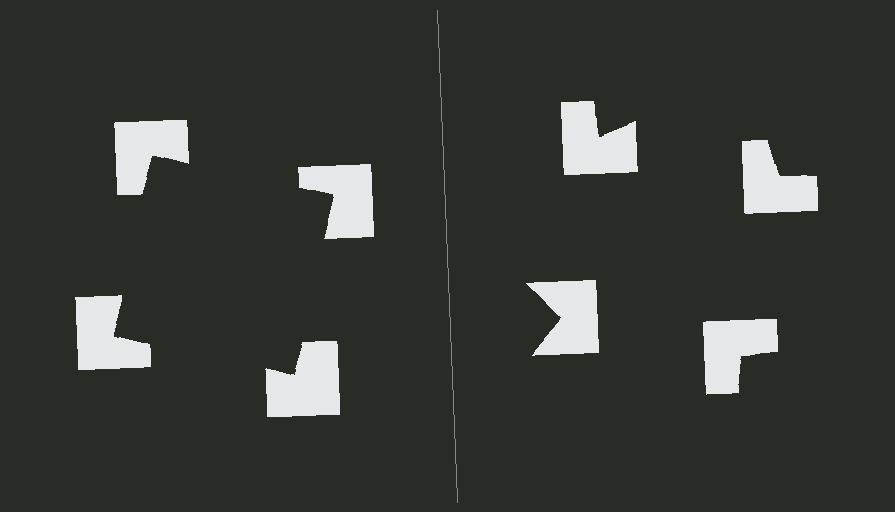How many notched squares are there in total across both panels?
8 — 4 on each side.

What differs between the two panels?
The notched squares are positioned identically on both sides; only the wedge orientations differ. On the left they align to a square; on the right they are misaligned.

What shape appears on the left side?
An illusory square.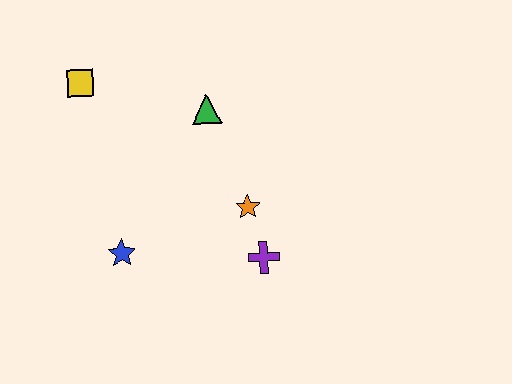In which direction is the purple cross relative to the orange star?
The purple cross is below the orange star.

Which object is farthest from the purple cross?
The yellow square is farthest from the purple cross.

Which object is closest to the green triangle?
The orange star is closest to the green triangle.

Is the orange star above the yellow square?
No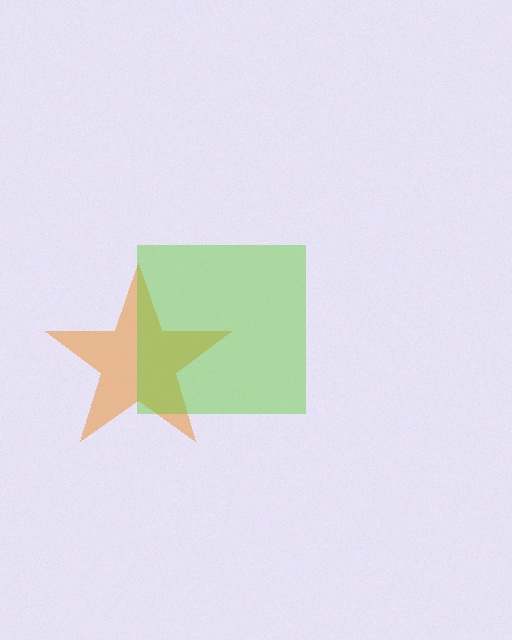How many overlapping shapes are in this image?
There are 2 overlapping shapes in the image.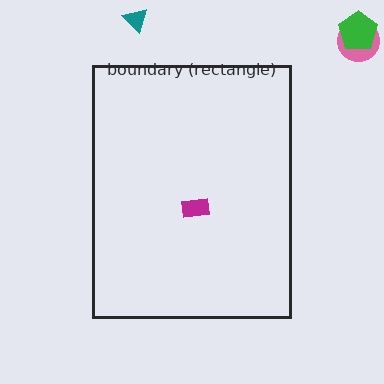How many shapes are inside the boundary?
1 inside, 3 outside.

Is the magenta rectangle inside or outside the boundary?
Inside.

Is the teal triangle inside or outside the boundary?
Outside.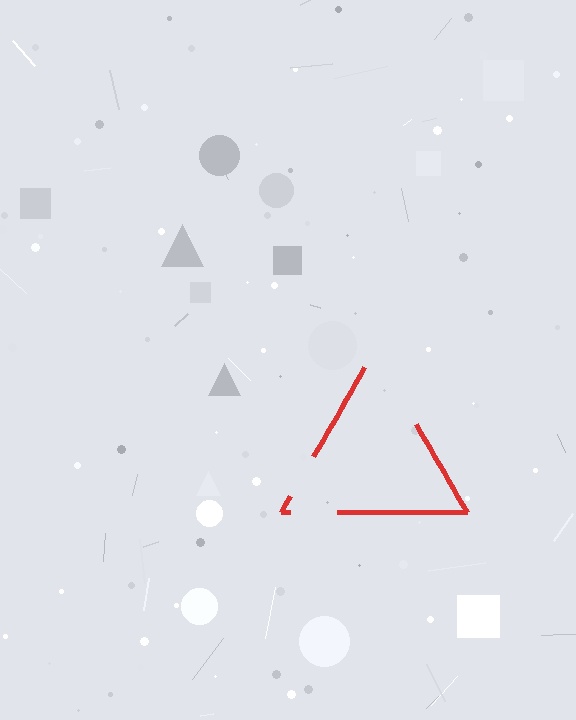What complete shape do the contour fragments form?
The contour fragments form a triangle.